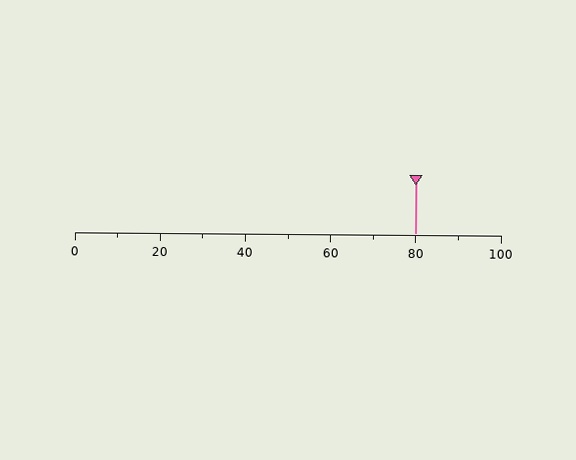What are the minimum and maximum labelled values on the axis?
The axis runs from 0 to 100.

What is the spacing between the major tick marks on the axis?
The major ticks are spaced 20 apart.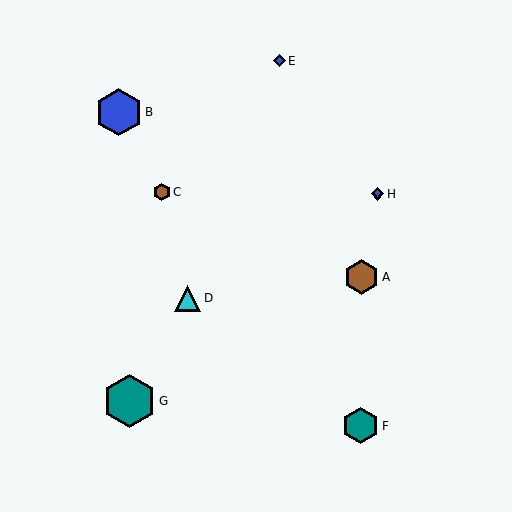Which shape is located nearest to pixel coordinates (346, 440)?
The teal hexagon (labeled F) at (360, 426) is nearest to that location.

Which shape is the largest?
The teal hexagon (labeled G) is the largest.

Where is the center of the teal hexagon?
The center of the teal hexagon is at (360, 426).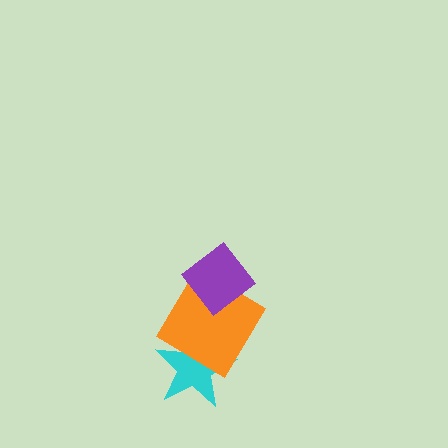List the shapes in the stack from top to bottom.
From top to bottom: the purple diamond, the orange diamond, the cyan star.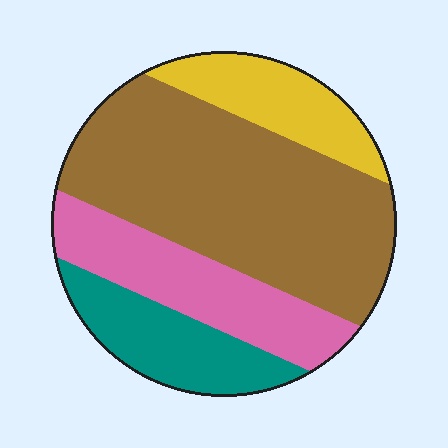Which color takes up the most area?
Brown, at roughly 50%.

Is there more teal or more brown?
Brown.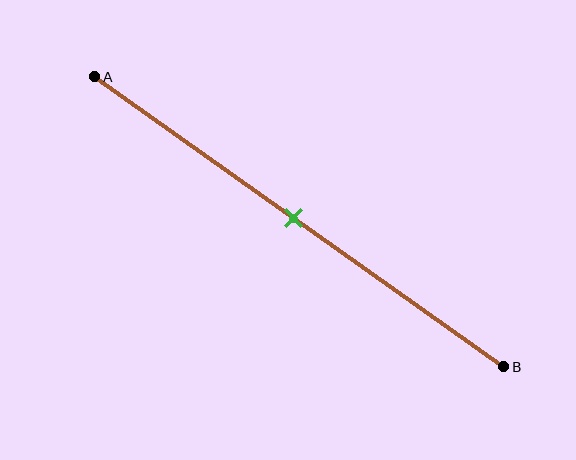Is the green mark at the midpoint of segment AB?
Yes, the mark is approximately at the midpoint.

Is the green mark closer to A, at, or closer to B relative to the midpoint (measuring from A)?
The green mark is approximately at the midpoint of segment AB.